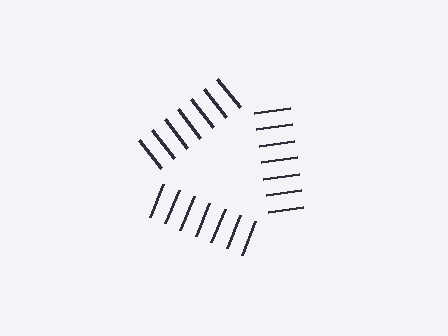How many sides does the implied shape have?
3 sides — the line-ends trace a triangle.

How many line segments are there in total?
21 — 7 along each of the 3 edges.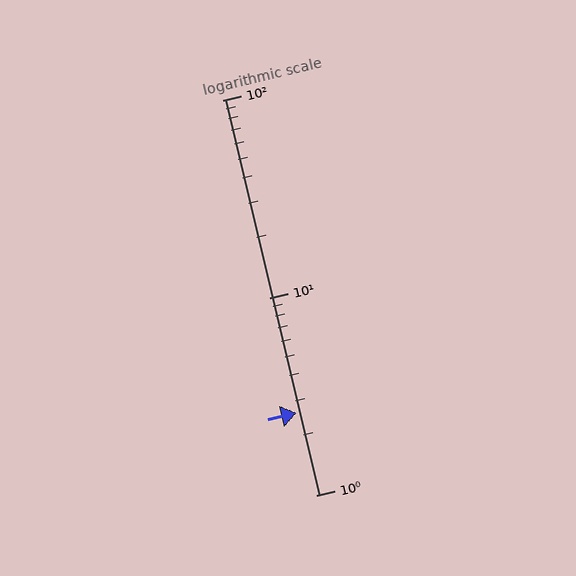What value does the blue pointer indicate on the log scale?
The pointer indicates approximately 2.6.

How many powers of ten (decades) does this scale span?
The scale spans 2 decades, from 1 to 100.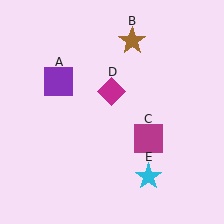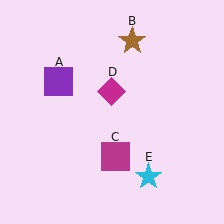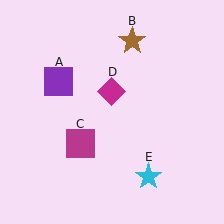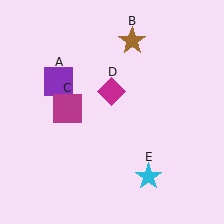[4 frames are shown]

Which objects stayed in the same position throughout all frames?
Purple square (object A) and brown star (object B) and magenta diamond (object D) and cyan star (object E) remained stationary.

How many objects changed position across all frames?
1 object changed position: magenta square (object C).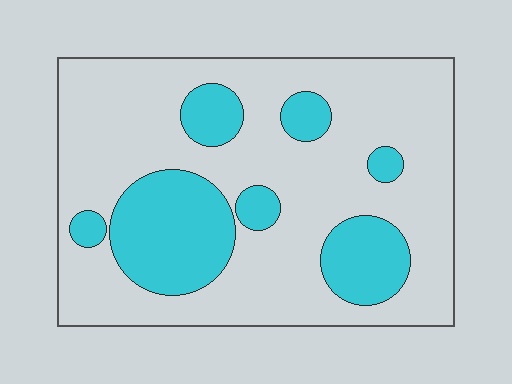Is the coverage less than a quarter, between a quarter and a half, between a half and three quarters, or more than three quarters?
Between a quarter and a half.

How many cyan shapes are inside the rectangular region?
7.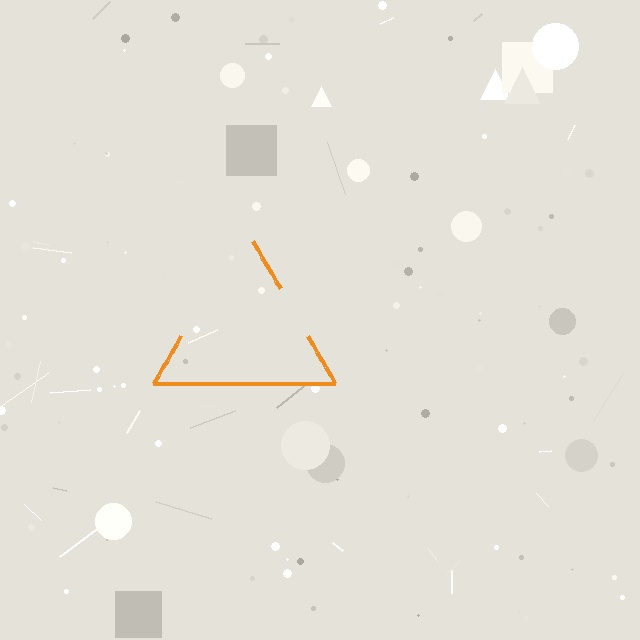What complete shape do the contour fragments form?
The contour fragments form a triangle.